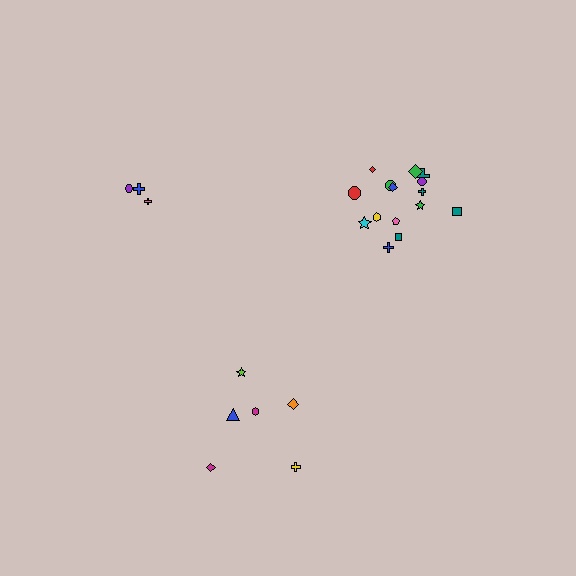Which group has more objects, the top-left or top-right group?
The top-right group.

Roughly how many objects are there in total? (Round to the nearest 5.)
Roughly 25 objects in total.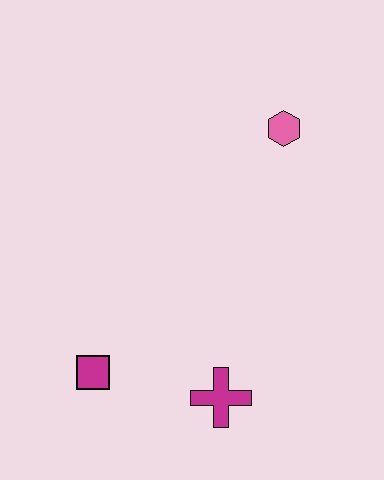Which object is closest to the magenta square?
The magenta cross is closest to the magenta square.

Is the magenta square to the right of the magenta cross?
No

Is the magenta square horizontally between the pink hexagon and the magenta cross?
No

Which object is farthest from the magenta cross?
The pink hexagon is farthest from the magenta cross.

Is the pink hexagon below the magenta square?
No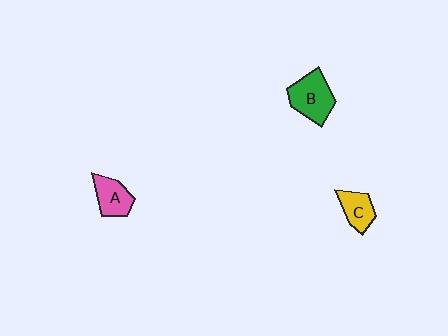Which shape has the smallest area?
Shape C (yellow).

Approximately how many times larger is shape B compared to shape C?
Approximately 1.6 times.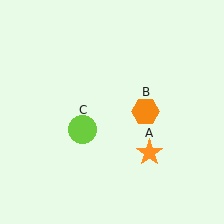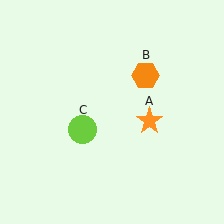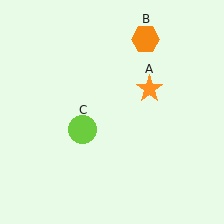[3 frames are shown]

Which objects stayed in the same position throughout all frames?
Lime circle (object C) remained stationary.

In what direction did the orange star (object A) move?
The orange star (object A) moved up.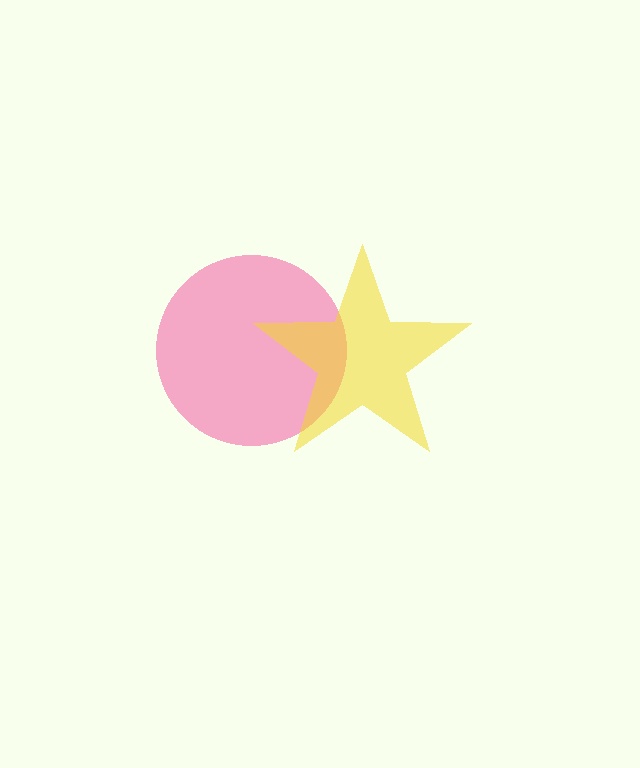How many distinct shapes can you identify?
There are 2 distinct shapes: a pink circle, a yellow star.